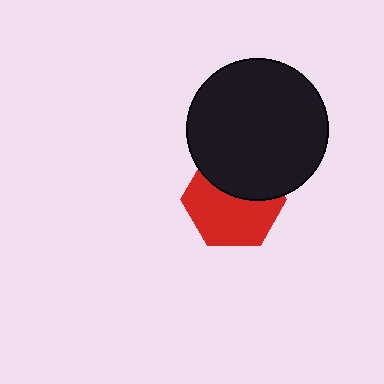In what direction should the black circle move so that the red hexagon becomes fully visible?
The black circle should move up. That is the shortest direction to clear the overlap and leave the red hexagon fully visible.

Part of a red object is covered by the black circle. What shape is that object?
It is a hexagon.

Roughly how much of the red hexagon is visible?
About half of it is visible (roughly 60%).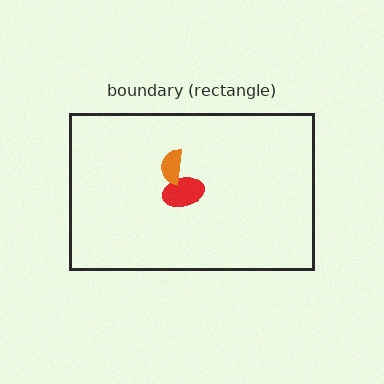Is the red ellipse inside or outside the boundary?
Inside.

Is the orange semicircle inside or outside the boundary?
Inside.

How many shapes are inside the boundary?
2 inside, 0 outside.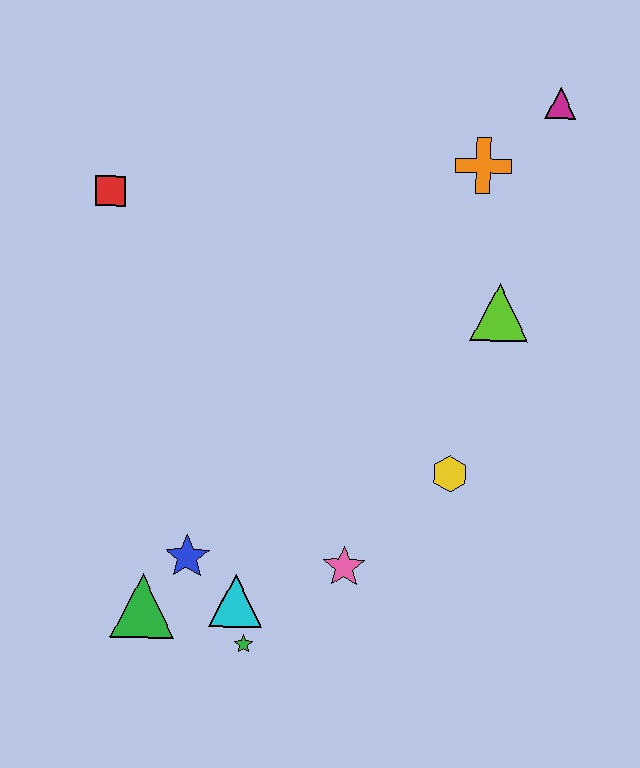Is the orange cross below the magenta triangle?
Yes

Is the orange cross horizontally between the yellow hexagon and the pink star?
No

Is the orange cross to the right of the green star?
Yes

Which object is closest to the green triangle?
The blue star is closest to the green triangle.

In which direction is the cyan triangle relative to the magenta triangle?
The cyan triangle is below the magenta triangle.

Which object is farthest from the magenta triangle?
The green triangle is farthest from the magenta triangle.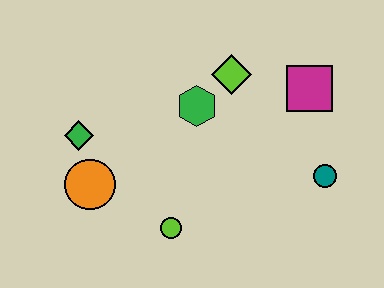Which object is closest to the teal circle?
The magenta square is closest to the teal circle.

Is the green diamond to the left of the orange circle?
Yes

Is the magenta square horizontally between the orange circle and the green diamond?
No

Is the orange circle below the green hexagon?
Yes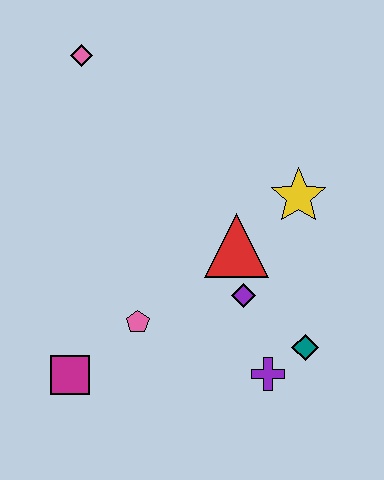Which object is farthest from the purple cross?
The pink diamond is farthest from the purple cross.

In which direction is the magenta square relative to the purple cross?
The magenta square is to the left of the purple cross.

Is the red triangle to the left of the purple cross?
Yes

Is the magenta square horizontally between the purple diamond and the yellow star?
No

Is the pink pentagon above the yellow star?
No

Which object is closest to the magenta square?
The pink pentagon is closest to the magenta square.